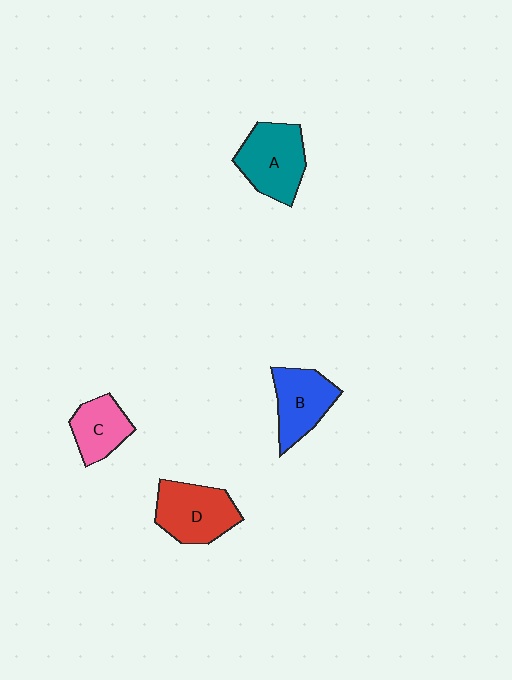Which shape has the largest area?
Shape A (teal).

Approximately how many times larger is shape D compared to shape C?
Approximately 1.4 times.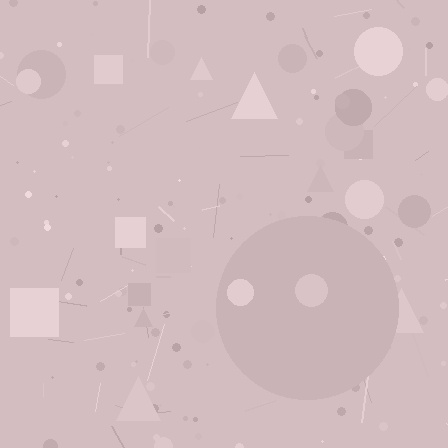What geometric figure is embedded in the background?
A circle is embedded in the background.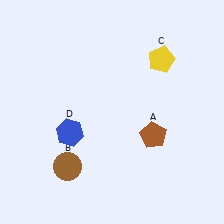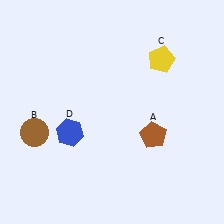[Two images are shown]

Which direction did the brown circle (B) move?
The brown circle (B) moved left.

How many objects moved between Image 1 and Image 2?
1 object moved between the two images.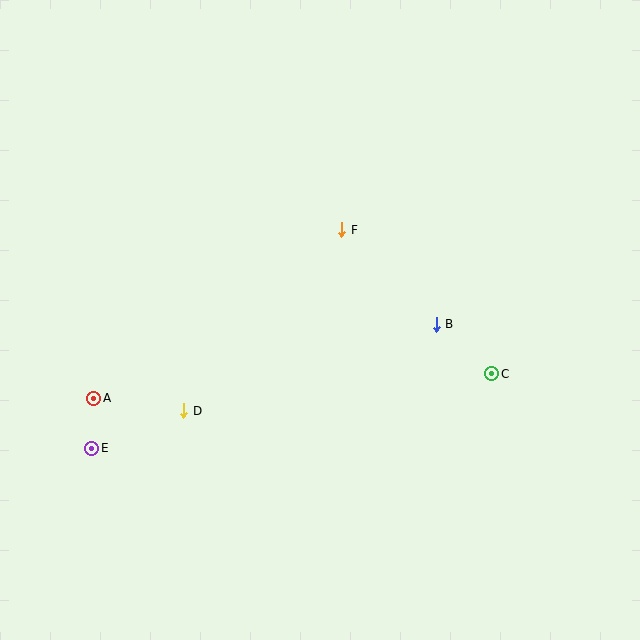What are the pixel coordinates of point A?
Point A is at (94, 398).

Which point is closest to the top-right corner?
Point F is closest to the top-right corner.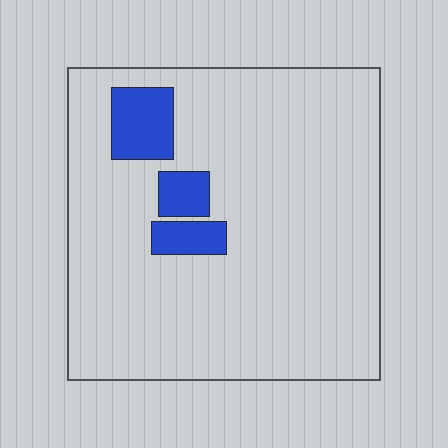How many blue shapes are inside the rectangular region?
3.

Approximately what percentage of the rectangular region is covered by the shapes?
Approximately 10%.